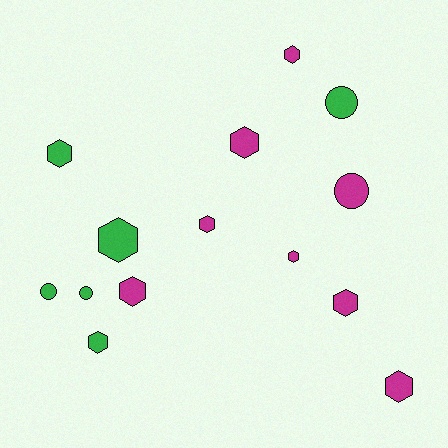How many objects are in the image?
There are 14 objects.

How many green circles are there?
There are 3 green circles.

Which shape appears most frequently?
Hexagon, with 10 objects.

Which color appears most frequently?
Magenta, with 8 objects.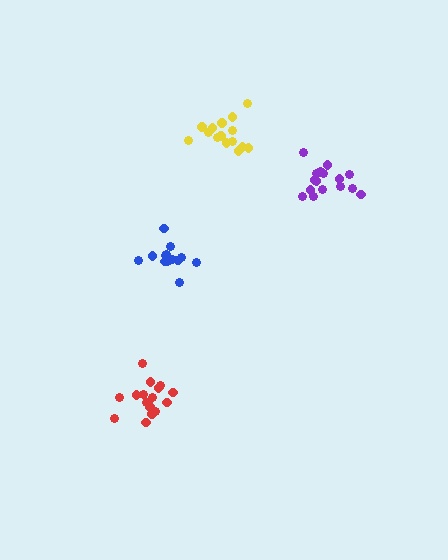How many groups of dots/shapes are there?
There are 4 groups.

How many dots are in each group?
Group 1: 17 dots, Group 2: 13 dots, Group 3: 15 dots, Group 4: 16 dots (61 total).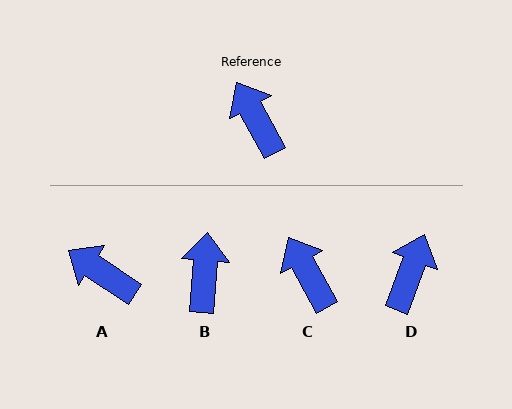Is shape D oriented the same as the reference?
No, it is off by about 49 degrees.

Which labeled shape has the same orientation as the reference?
C.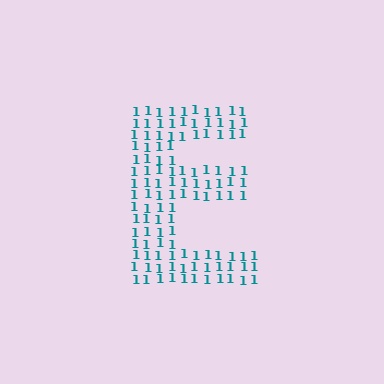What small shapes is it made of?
It is made of small digit 1's.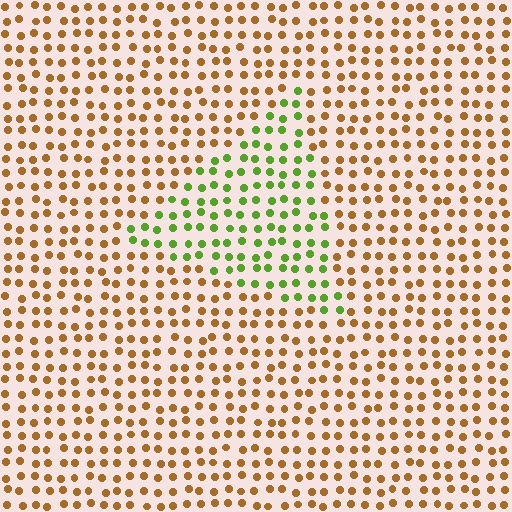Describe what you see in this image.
The image is filled with small brown elements in a uniform arrangement. A triangle-shaped region is visible where the elements are tinted to a slightly different hue, forming a subtle color boundary.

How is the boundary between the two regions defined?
The boundary is defined purely by a slight shift in hue (about 66 degrees). Spacing, size, and orientation are identical on both sides.